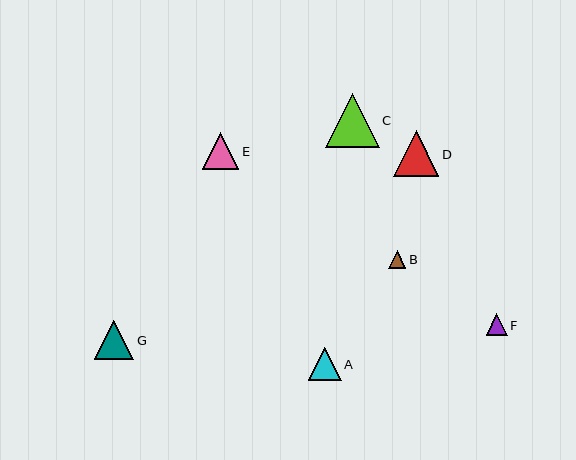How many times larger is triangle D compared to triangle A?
Triangle D is approximately 1.4 times the size of triangle A.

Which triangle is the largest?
Triangle C is the largest with a size of approximately 54 pixels.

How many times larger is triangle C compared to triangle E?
Triangle C is approximately 1.5 times the size of triangle E.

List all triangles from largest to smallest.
From largest to smallest: C, D, G, E, A, F, B.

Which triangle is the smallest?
Triangle B is the smallest with a size of approximately 17 pixels.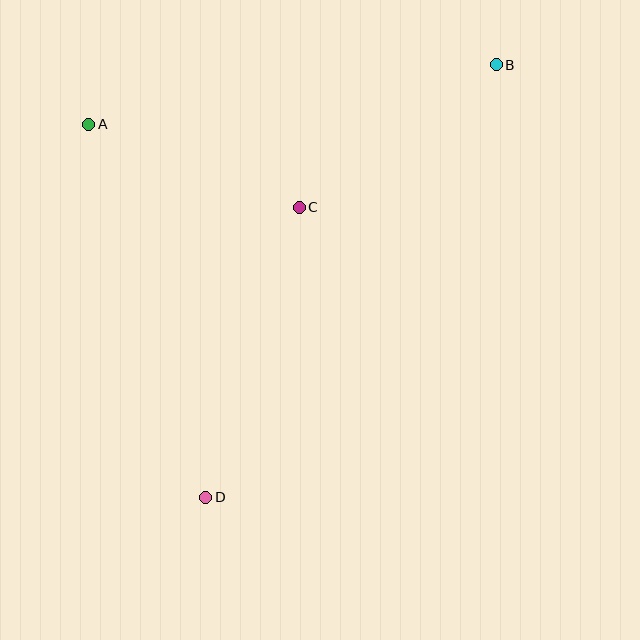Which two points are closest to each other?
Points A and C are closest to each other.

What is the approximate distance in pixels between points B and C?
The distance between B and C is approximately 243 pixels.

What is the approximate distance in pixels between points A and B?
The distance between A and B is approximately 412 pixels.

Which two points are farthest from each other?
Points B and D are farthest from each other.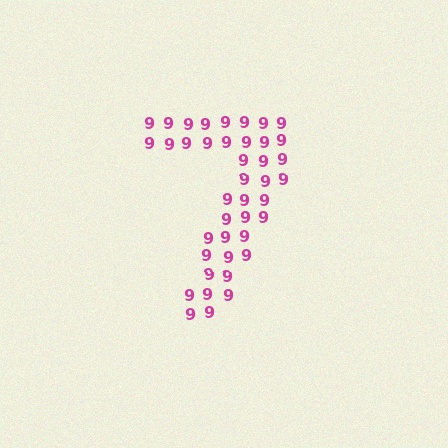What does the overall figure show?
The overall figure shows the digit 7.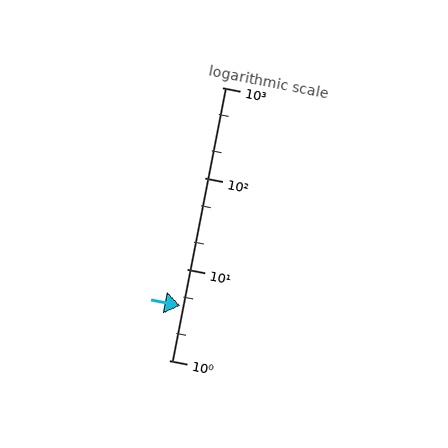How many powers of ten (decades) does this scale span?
The scale spans 3 decades, from 1 to 1000.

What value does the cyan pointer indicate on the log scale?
The pointer indicates approximately 4.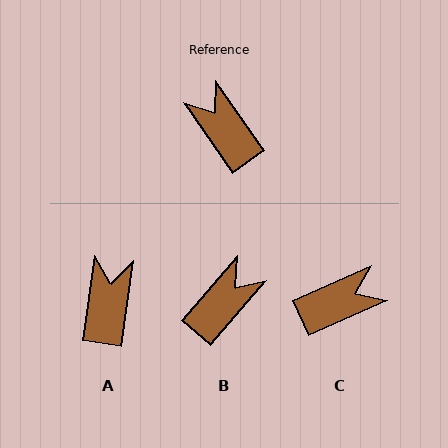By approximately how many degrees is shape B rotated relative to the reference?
Approximately 75 degrees clockwise.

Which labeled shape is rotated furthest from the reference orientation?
C, about 101 degrees away.